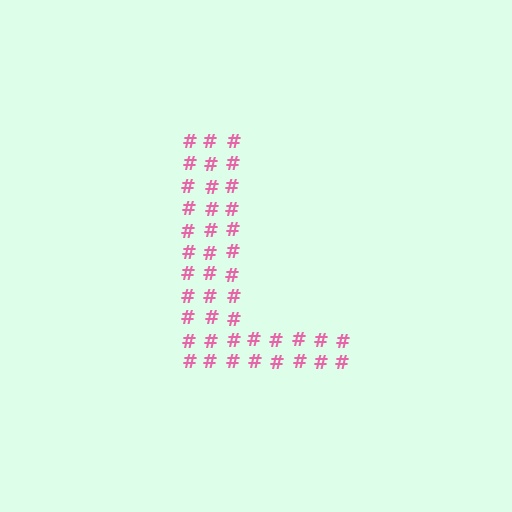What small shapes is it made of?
It is made of small hash symbols.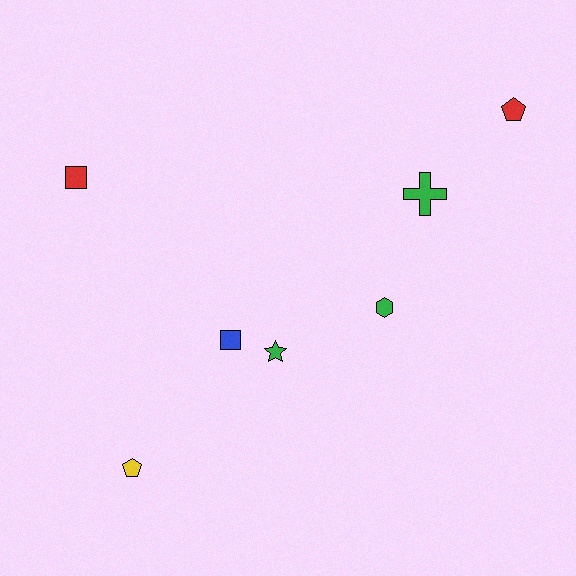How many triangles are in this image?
There are no triangles.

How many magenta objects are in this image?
There are no magenta objects.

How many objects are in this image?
There are 7 objects.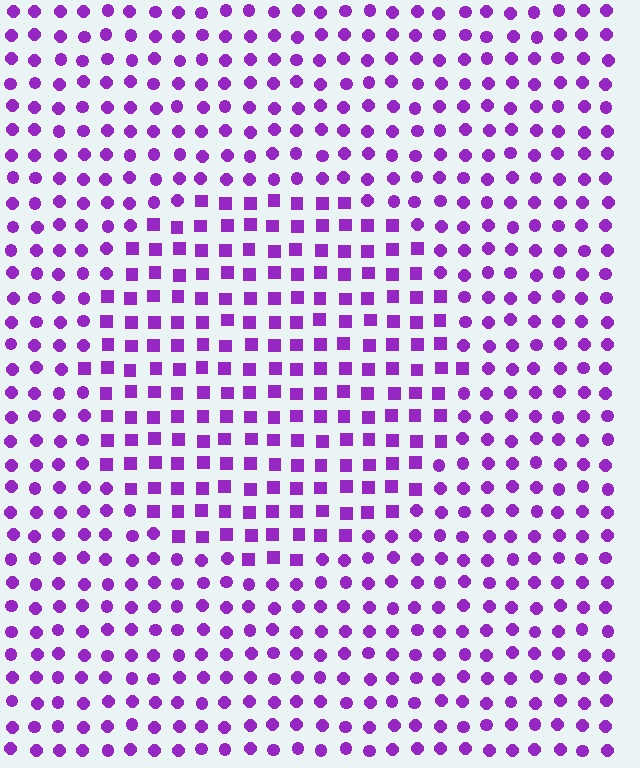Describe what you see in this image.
The image is filled with small purple elements arranged in a uniform grid. A circle-shaped region contains squares, while the surrounding area contains circles. The boundary is defined purely by the change in element shape.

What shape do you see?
I see a circle.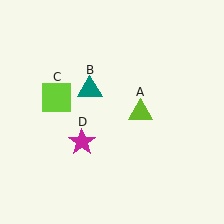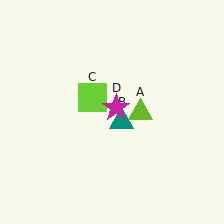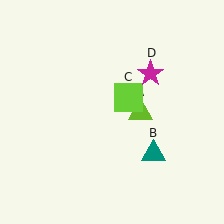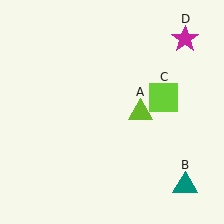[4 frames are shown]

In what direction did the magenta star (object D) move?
The magenta star (object D) moved up and to the right.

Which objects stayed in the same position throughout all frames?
Lime triangle (object A) remained stationary.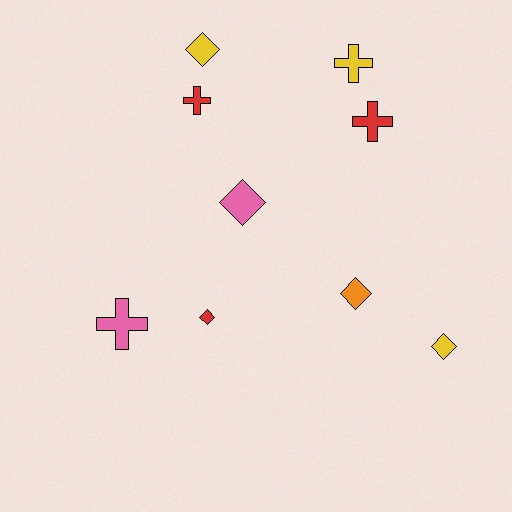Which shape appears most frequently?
Diamond, with 5 objects.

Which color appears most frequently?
Yellow, with 3 objects.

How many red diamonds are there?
There is 1 red diamond.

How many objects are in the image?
There are 9 objects.